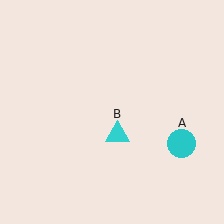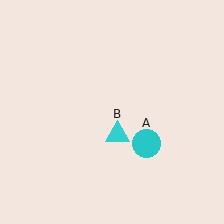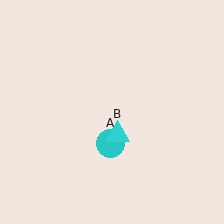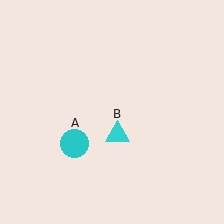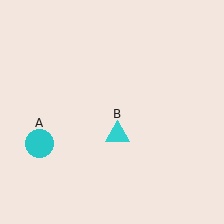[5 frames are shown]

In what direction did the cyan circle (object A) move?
The cyan circle (object A) moved left.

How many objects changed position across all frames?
1 object changed position: cyan circle (object A).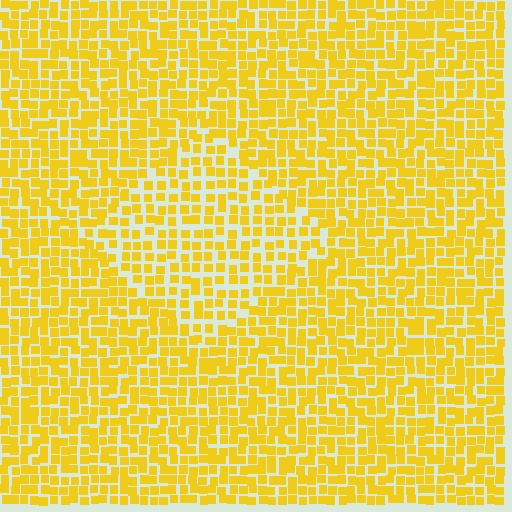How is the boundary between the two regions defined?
The boundary is defined by a change in element density (approximately 1.5x ratio). All elements are the same color, size, and shape.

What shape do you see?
I see a diamond.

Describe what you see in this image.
The image contains small yellow elements arranged at two different densities. A diamond-shaped region is visible where the elements are less densely packed than the surrounding area.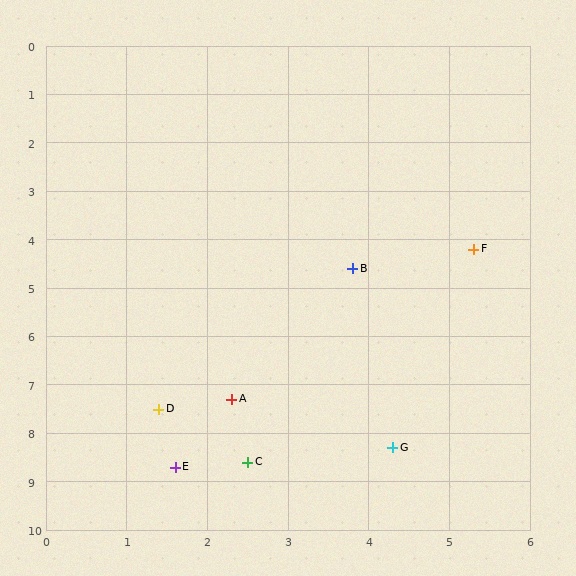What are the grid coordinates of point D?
Point D is at approximately (1.4, 7.5).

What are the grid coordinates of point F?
Point F is at approximately (5.3, 4.2).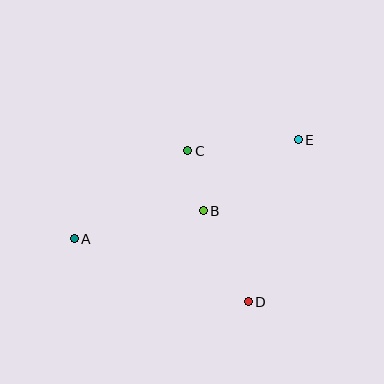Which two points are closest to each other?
Points B and C are closest to each other.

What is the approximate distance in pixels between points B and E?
The distance between B and E is approximately 118 pixels.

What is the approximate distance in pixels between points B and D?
The distance between B and D is approximately 101 pixels.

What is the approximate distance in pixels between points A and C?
The distance between A and C is approximately 144 pixels.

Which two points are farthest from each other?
Points A and E are farthest from each other.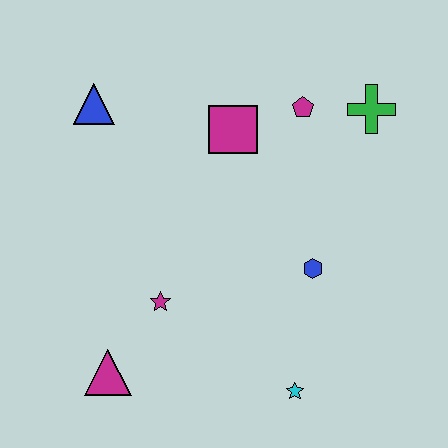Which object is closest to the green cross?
The magenta pentagon is closest to the green cross.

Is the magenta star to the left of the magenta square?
Yes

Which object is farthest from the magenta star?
The green cross is farthest from the magenta star.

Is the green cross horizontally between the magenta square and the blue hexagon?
No